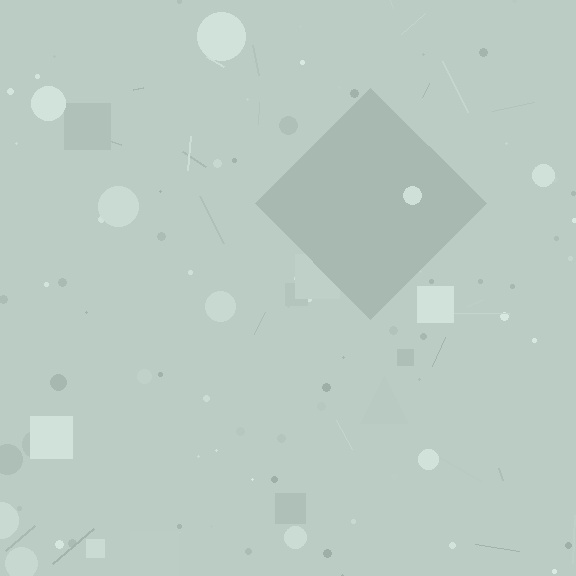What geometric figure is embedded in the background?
A diamond is embedded in the background.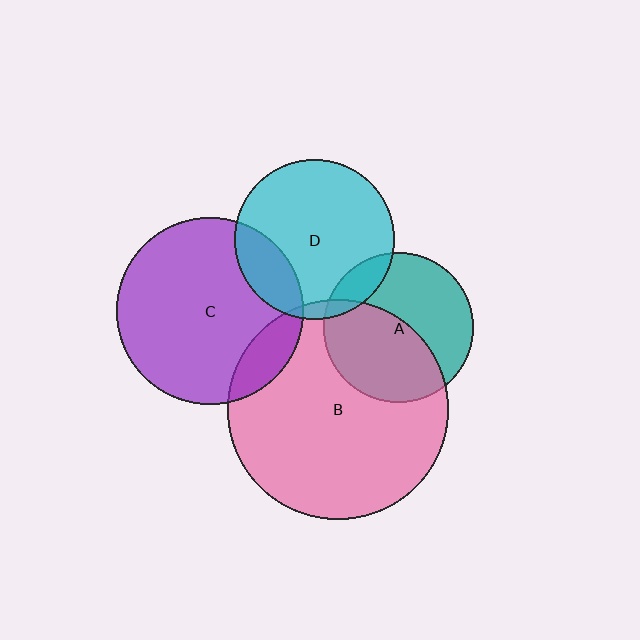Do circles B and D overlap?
Yes.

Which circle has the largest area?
Circle B (pink).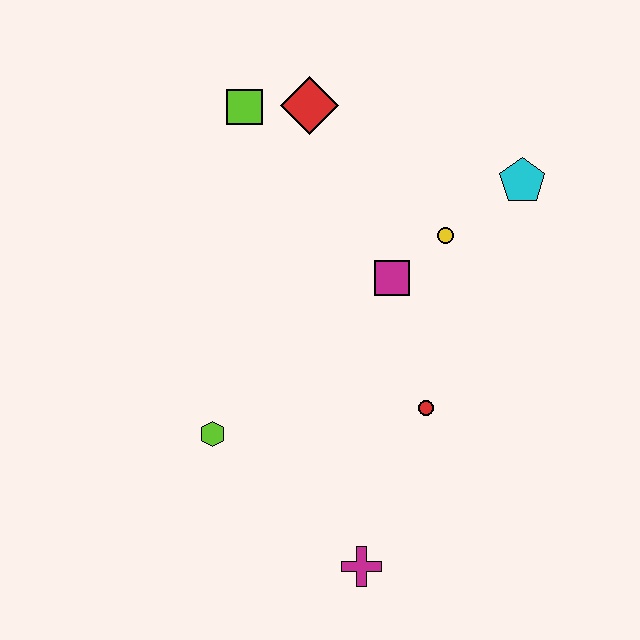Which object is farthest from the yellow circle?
The magenta cross is farthest from the yellow circle.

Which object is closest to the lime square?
The red diamond is closest to the lime square.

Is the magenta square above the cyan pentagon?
No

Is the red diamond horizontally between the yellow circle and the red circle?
No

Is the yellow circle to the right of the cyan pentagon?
No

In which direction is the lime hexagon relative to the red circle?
The lime hexagon is to the left of the red circle.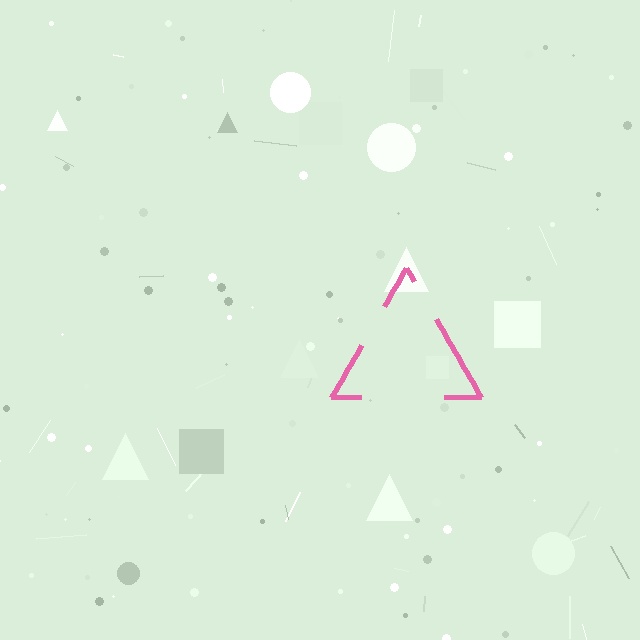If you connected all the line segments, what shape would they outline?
They would outline a triangle.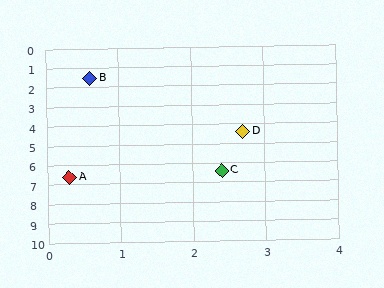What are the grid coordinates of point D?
Point D is at approximately (2.7, 4.4).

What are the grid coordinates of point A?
Point A is at approximately (0.3, 6.6).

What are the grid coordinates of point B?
Point B is at approximately (0.6, 1.5).